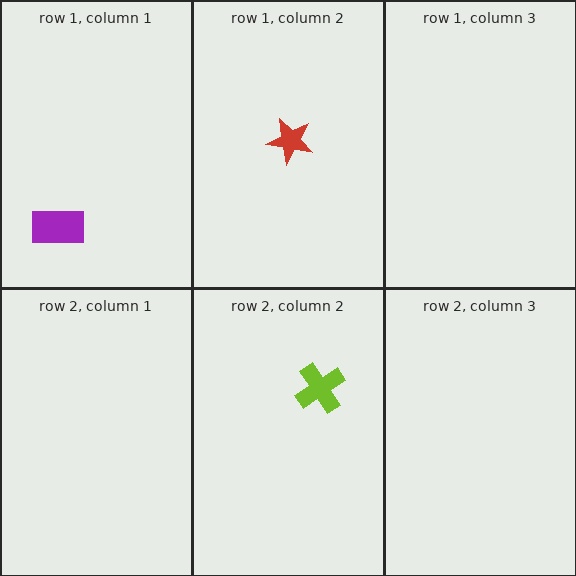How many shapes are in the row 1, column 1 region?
1.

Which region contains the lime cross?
The row 2, column 2 region.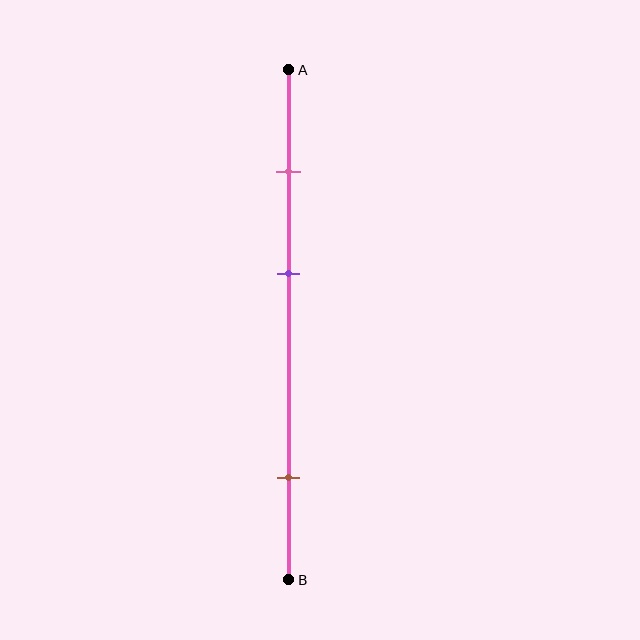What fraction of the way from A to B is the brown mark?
The brown mark is approximately 80% (0.8) of the way from A to B.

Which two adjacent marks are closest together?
The pink and purple marks are the closest adjacent pair.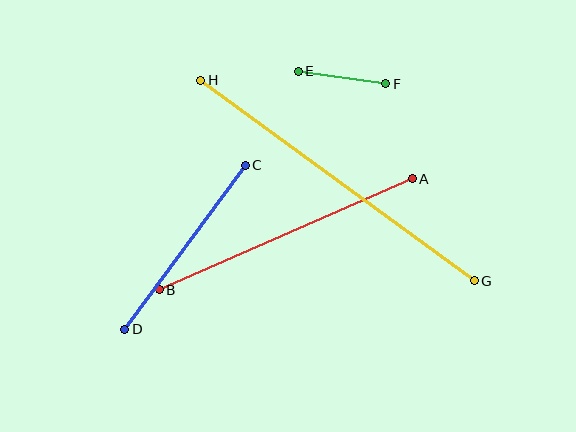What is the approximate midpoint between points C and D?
The midpoint is at approximately (185, 247) pixels.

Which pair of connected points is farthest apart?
Points G and H are farthest apart.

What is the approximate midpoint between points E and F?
The midpoint is at approximately (342, 78) pixels.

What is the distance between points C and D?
The distance is approximately 203 pixels.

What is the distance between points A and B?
The distance is approximately 276 pixels.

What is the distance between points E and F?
The distance is approximately 89 pixels.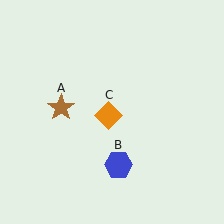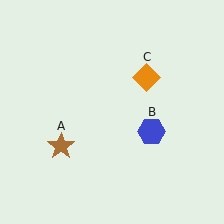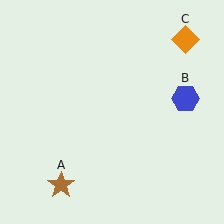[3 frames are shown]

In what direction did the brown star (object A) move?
The brown star (object A) moved down.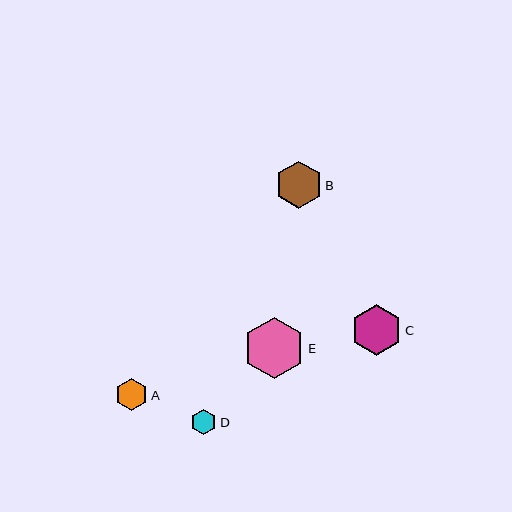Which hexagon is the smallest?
Hexagon D is the smallest with a size of approximately 25 pixels.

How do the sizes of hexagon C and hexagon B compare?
Hexagon C and hexagon B are approximately the same size.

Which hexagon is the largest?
Hexagon E is the largest with a size of approximately 61 pixels.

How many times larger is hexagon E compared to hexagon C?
Hexagon E is approximately 1.2 times the size of hexagon C.